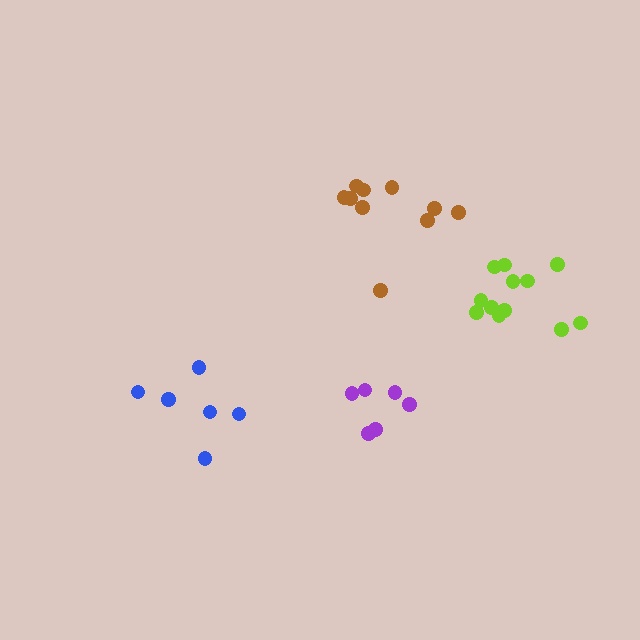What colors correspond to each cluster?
The clusters are colored: blue, purple, lime, brown.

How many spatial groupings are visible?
There are 4 spatial groupings.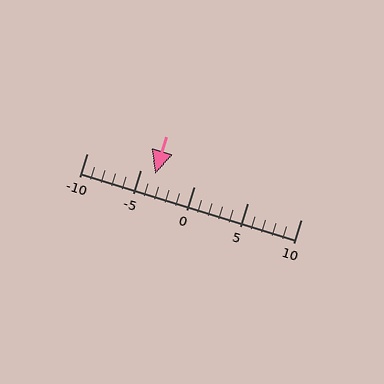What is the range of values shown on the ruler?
The ruler shows values from -10 to 10.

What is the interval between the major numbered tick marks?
The major tick marks are spaced 5 units apart.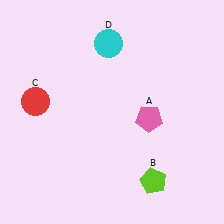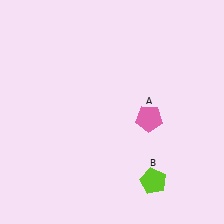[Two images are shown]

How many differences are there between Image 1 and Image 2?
There are 2 differences between the two images.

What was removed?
The cyan circle (D), the red circle (C) were removed in Image 2.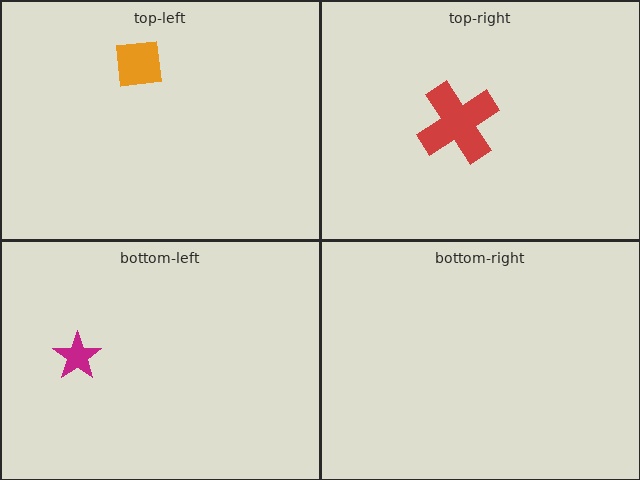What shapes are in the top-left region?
The orange square.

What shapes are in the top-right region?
The red cross.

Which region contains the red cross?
The top-right region.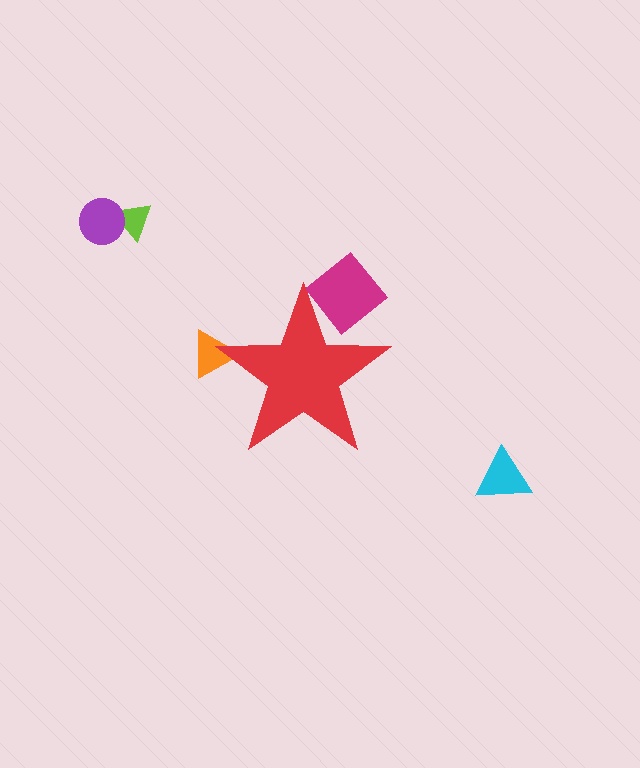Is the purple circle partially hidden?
No, the purple circle is fully visible.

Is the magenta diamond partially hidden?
Yes, the magenta diamond is partially hidden behind the red star.